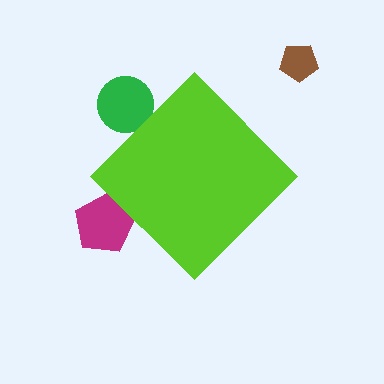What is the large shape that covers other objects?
A lime diamond.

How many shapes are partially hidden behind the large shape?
2 shapes are partially hidden.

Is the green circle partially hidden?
Yes, the green circle is partially hidden behind the lime diamond.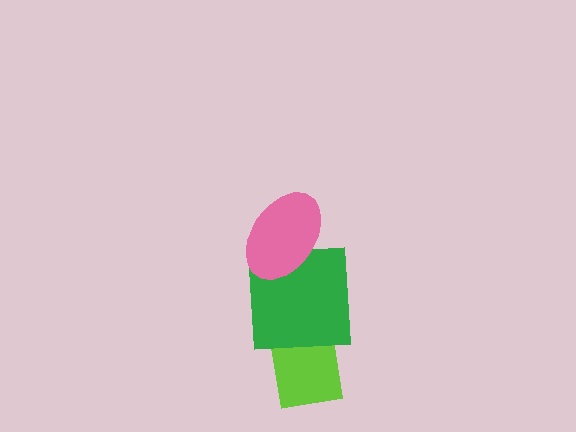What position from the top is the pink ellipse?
The pink ellipse is 1st from the top.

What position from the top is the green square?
The green square is 2nd from the top.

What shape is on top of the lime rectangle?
The green square is on top of the lime rectangle.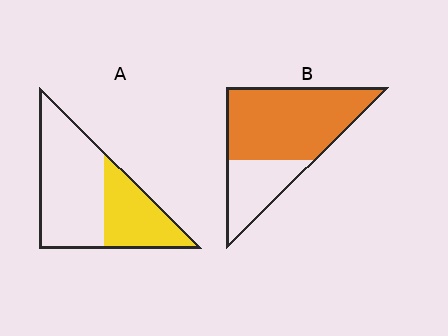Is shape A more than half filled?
No.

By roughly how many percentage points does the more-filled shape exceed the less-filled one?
By roughly 35 percentage points (B over A).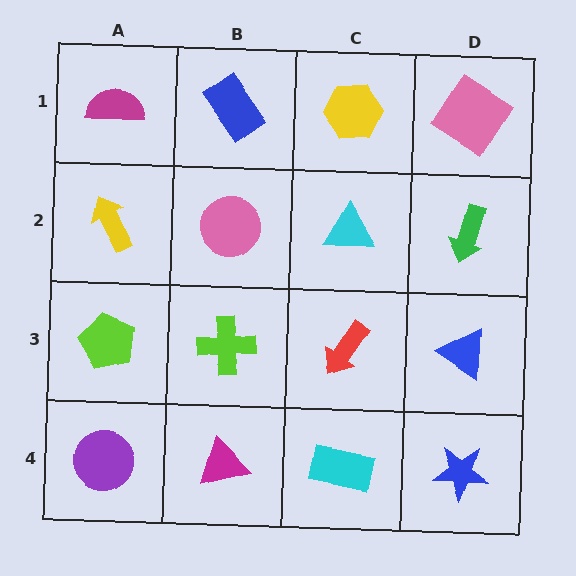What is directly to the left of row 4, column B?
A purple circle.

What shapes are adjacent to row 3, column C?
A cyan triangle (row 2, column C), a cyan rectangle (row 4, column C), a lime cross (row 3, column B), a blue triangle (row 3, column D).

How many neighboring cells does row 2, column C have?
4.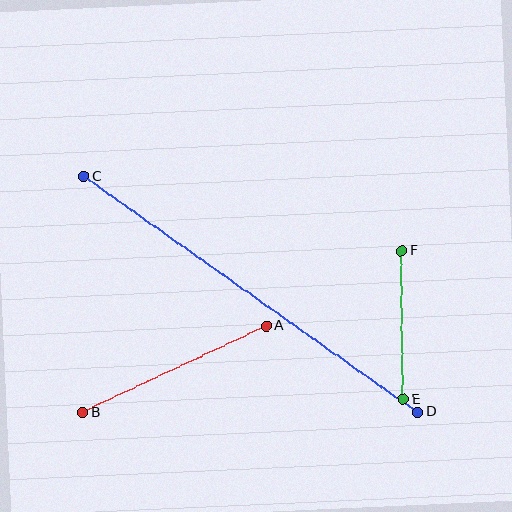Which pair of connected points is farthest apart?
Points C and D are farthest apart.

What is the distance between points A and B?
The distance is approximately 204 pixels.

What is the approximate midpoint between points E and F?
The midpoint is at approximately (402, 325) pixels.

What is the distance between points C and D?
The distance is approximately 408 pixels.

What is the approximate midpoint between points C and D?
The midpoint is at approximately (251, 294) pixels.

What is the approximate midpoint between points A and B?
The midpoint is at approximately (175, 369) pixels.